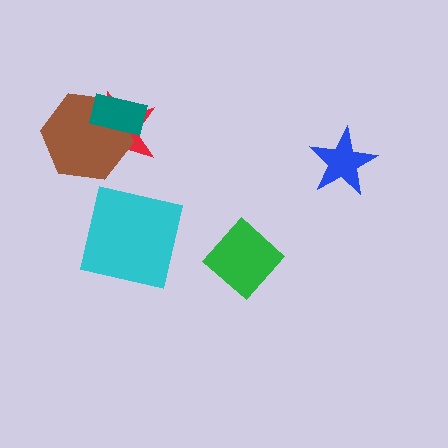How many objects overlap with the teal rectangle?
2 objects overlap with the teal rectangle.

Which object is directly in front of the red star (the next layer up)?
The brown hexagon is directly in front of the red star.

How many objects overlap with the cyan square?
0 objects overlap with the cyan square.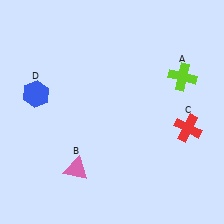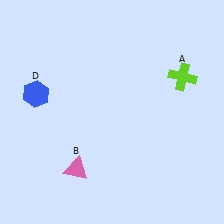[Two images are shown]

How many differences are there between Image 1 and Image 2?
There is 1 difference between the two images.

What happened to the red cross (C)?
The red cross (C) was removed in Image 2. It was in the bottom-right area of Image 1.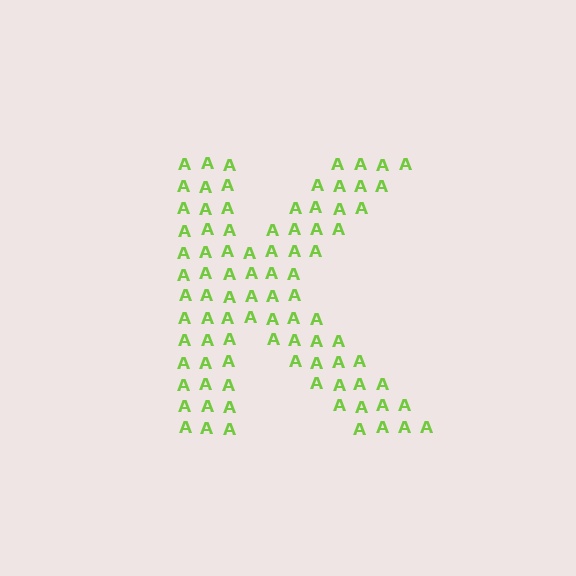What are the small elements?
The small elements are letter A's.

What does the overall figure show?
The overall figure shows the letter K.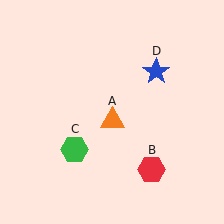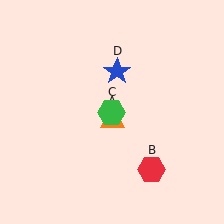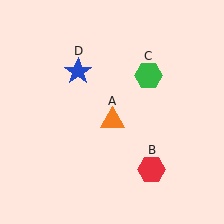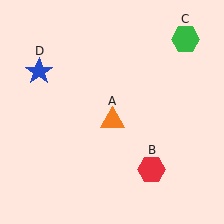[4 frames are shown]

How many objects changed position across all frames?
2 objects changed position: green hexagon (object C), blue star (object D).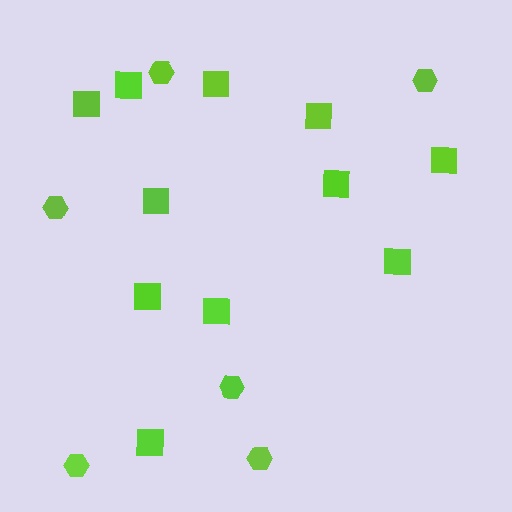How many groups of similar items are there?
There are 2 groups: one group of squares (11) and one group of hexagons (6).